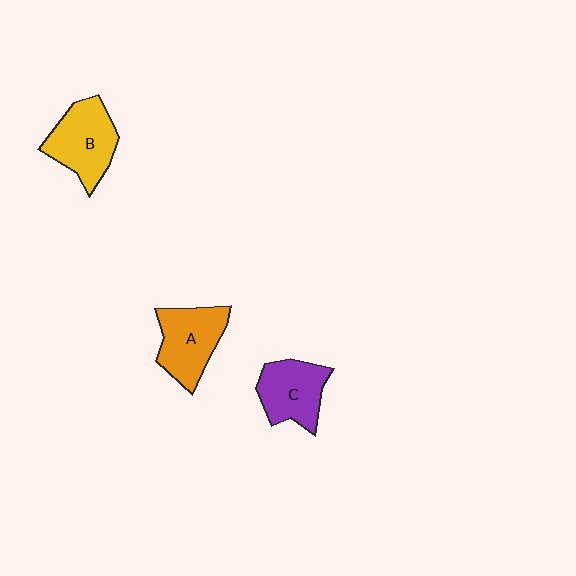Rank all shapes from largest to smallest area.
From largest to smallest: B (yellow), A (orange), C (purple).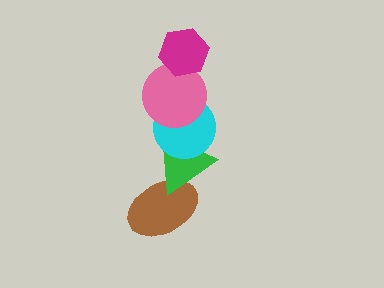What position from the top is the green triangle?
The green triangle is 4th from the top.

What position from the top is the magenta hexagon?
The magenta hexagon is 1st from the top.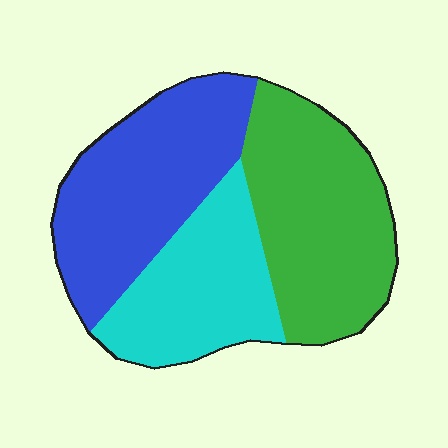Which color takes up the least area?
Cyan, at roughly 25%.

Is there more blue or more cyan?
Blue.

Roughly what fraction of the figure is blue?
Blue takes up between a quarter and a half of the figure.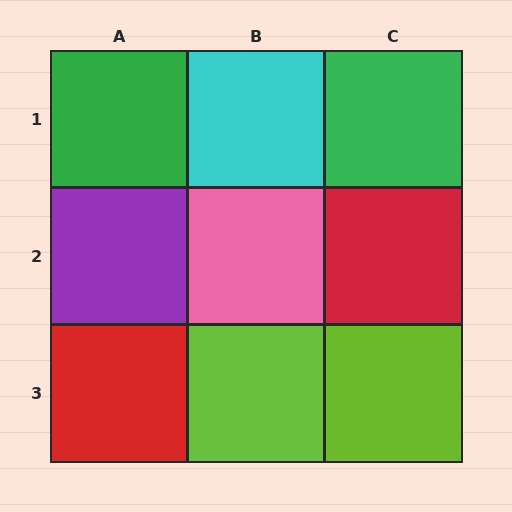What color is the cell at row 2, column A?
Purple.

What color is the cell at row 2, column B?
Pink.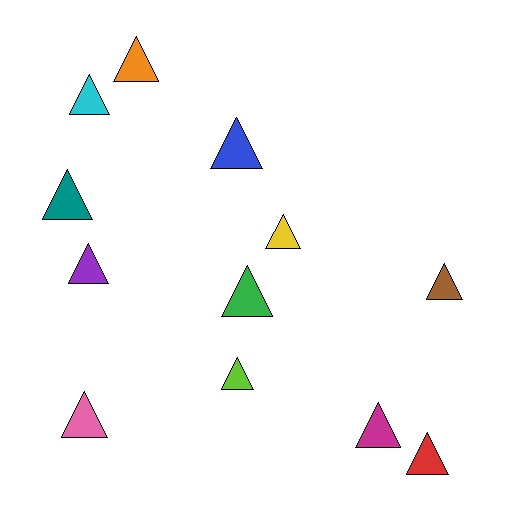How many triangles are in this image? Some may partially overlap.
There are 12 triangles.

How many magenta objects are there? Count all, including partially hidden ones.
There is 1 magenta object.